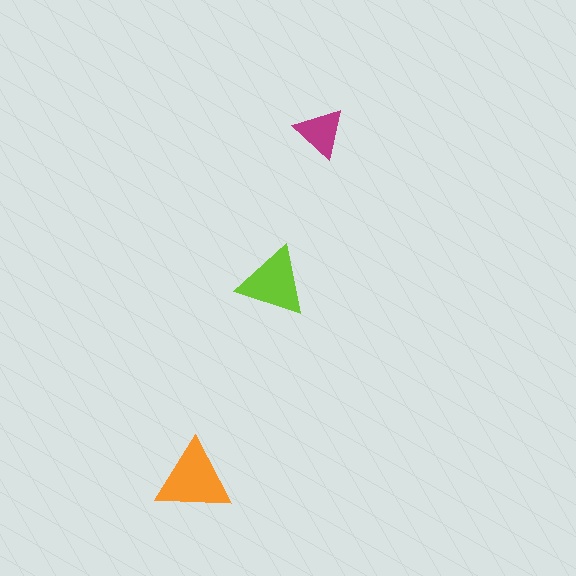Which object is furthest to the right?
The magenta triangle is rightmost.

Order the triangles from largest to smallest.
the orange one, the lime one, the magenta one.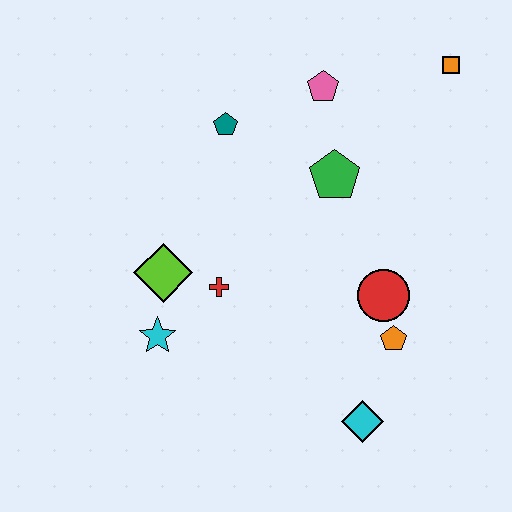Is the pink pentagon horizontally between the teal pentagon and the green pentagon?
Yes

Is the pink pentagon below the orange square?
Yes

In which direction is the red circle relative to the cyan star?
The red circle is to the right of the cyan star.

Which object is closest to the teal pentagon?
The pink pentagon is closest to the teal pentagon.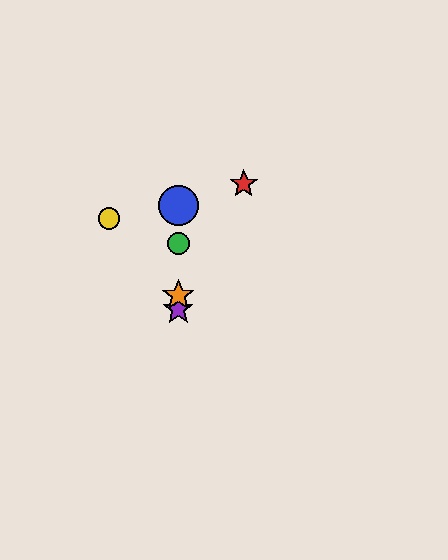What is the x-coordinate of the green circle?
The green circle is at x≈178.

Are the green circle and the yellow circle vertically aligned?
No, the green circle is at x≈178 and the yellow circle is at x≈109.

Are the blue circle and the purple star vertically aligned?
Yes, both are at x≈178.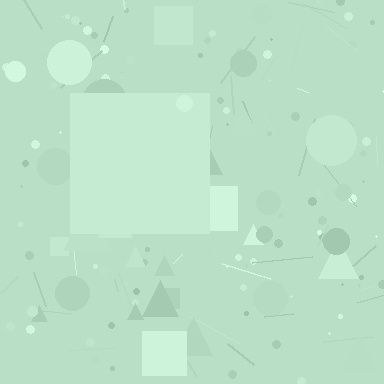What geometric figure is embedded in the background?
A square is embedded in the background.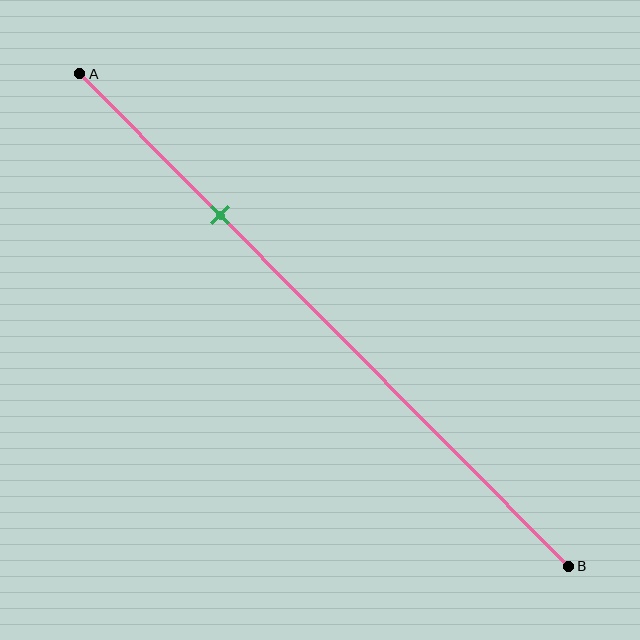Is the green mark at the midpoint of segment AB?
No, the mark is at about 30% from A, not at the 50% midpoint.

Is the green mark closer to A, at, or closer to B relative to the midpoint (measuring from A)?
The green mark is closer to point A than the midpoint of segment AB.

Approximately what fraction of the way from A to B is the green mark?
The green mark is approximately 30% of the way from A to B.